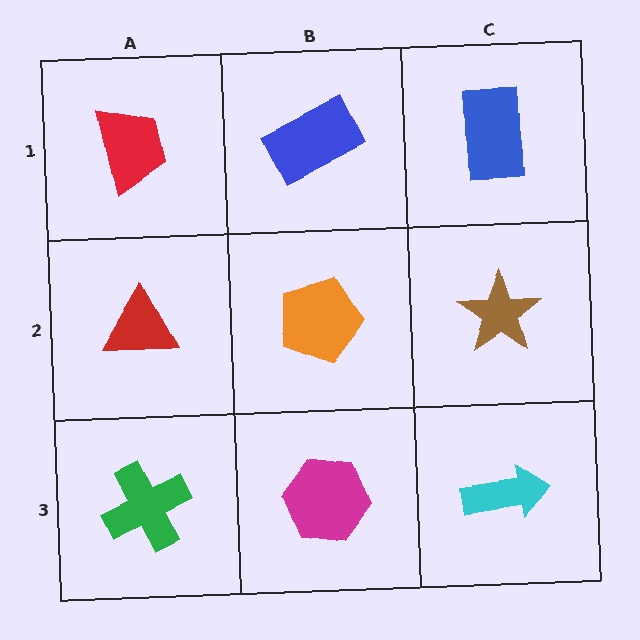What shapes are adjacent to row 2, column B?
A blue rectangle (row 1, column B), a magenta hexagon (row 3, column B), a red triangle (row 2, column A), a brown star (row 2, column C).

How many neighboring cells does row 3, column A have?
2.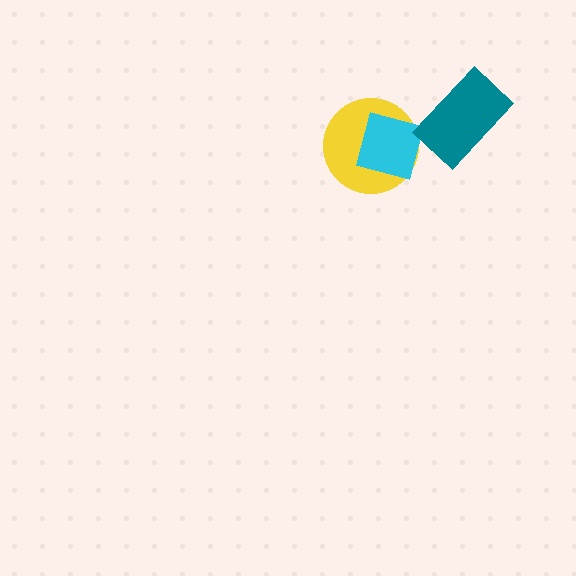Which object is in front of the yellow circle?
The cyan square is in front of the yellow circle.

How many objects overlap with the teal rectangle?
0 objects overlap with the teal rectangle.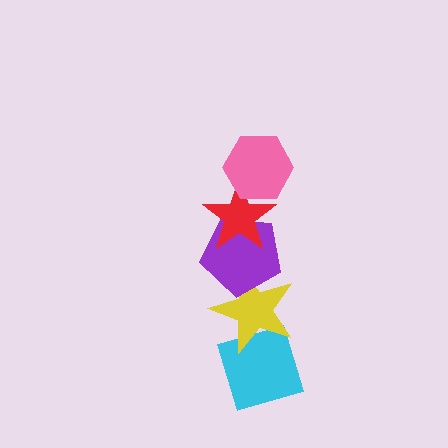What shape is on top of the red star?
The pink hexagon is on top of the red star.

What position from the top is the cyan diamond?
The cyan diamond is 5th from the top.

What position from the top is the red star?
The red star is 2nd from the top.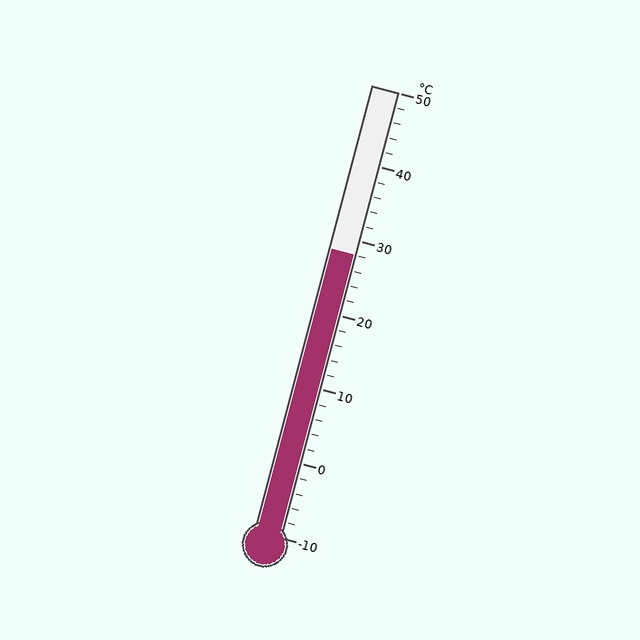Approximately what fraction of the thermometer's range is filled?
The thermometer is filled to approximately 65% of its range.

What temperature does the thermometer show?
The thermometer shows approximately 28°C.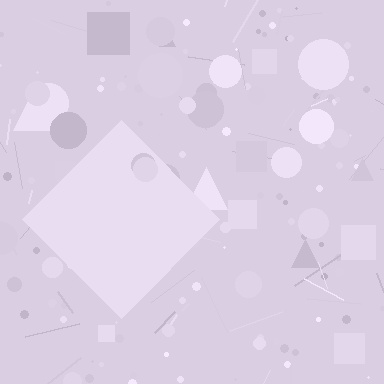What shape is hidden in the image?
A diamond is hidden in the image.